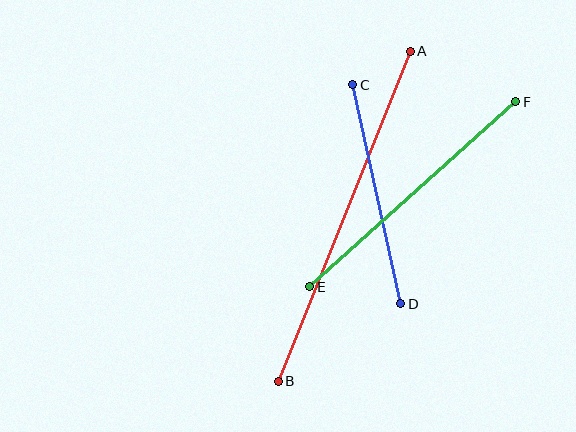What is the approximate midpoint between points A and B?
The midpoint is at approximately (344, 216) pixels.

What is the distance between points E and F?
The distance is approximately 277 pixels.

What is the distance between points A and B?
The distance is approximately 356 pixels.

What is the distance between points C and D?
The distance is approximately 224 pixels.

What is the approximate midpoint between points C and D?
The midpoint is at approximately (377, 194) pixels.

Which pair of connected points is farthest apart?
Points A and B are farthest apart.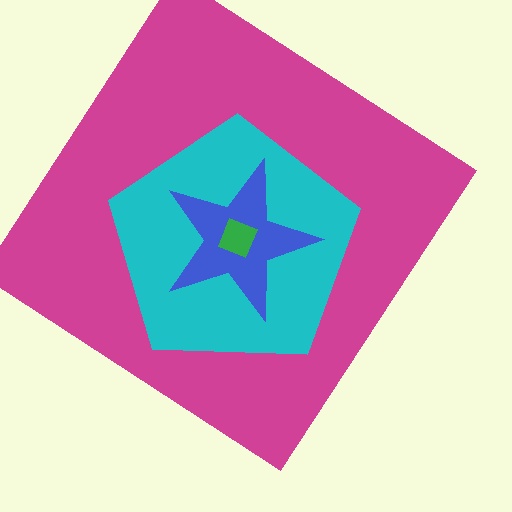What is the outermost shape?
The magenta diamond.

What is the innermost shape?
The green diamond.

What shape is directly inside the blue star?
The green diamond.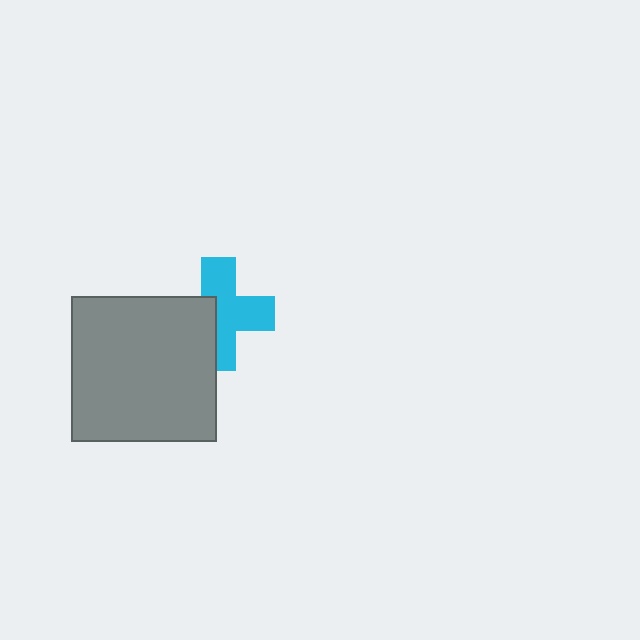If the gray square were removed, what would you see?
You would see the complete cyan cross.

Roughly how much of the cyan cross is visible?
About half of it is visible (roughly 61%).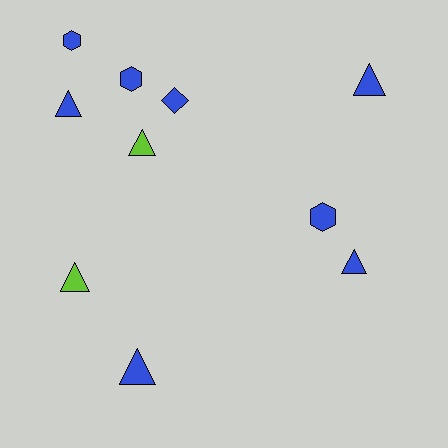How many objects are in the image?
There are 10 objects.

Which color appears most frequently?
Blue, with 8 objects.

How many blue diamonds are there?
There is 1 blue diamond.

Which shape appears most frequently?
Triangle, with 6 objects.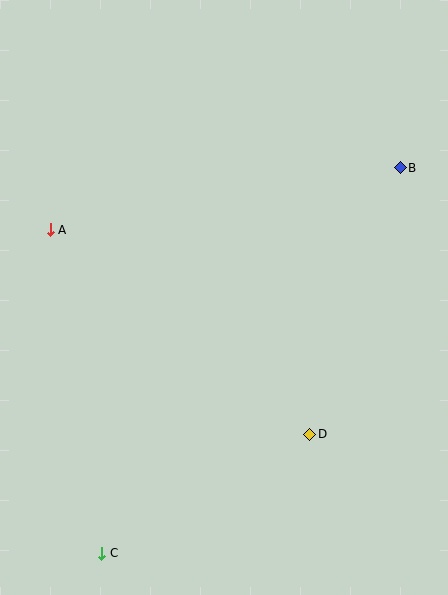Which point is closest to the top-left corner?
Point A is closest to the top-left corner.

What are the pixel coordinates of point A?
Point A is at (50, 230).